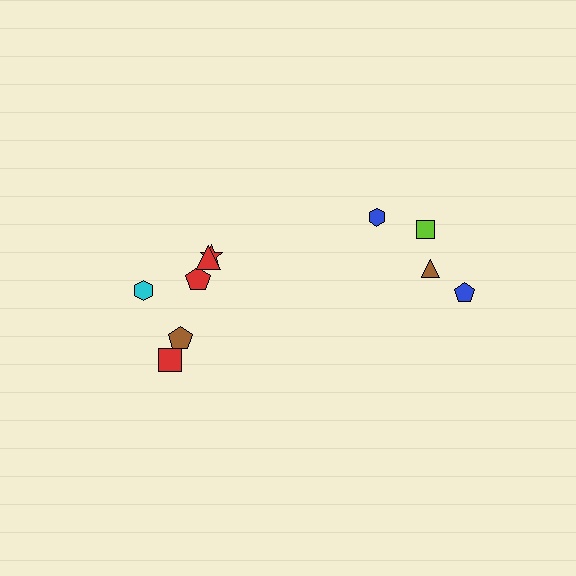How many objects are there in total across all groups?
There are 10 objects.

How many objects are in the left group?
There are 6 objects.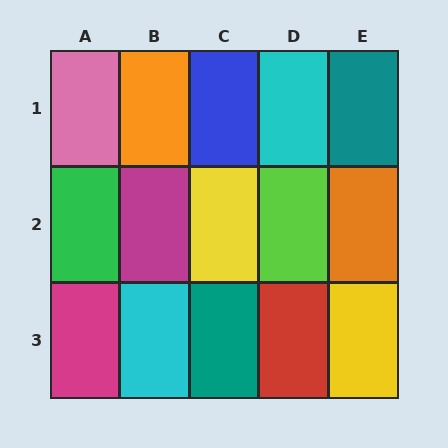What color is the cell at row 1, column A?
Pink.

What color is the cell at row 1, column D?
Cyan.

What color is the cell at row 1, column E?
Teal.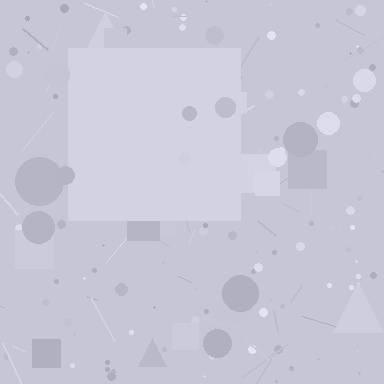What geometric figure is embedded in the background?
A square is embedded in the background.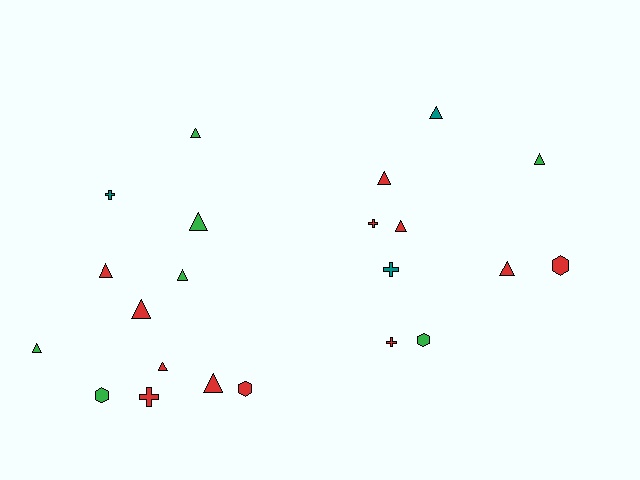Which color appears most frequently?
Red, with 12 objects.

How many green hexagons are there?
There are 2 green hexagons.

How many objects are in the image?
There are 22 objects.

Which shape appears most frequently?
Triangle, with 13 objects.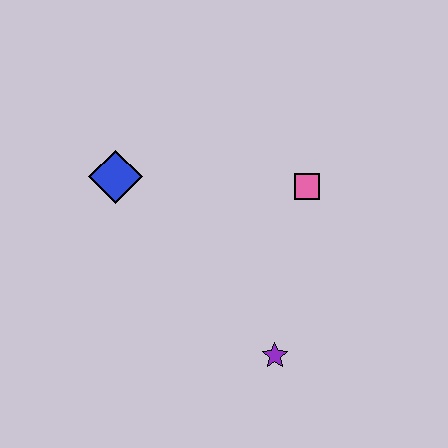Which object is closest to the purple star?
The pink square is closest to the purple star.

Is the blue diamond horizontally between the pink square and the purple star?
No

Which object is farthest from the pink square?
The blue diamond is farthest from the pink square.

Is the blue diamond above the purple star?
Yes